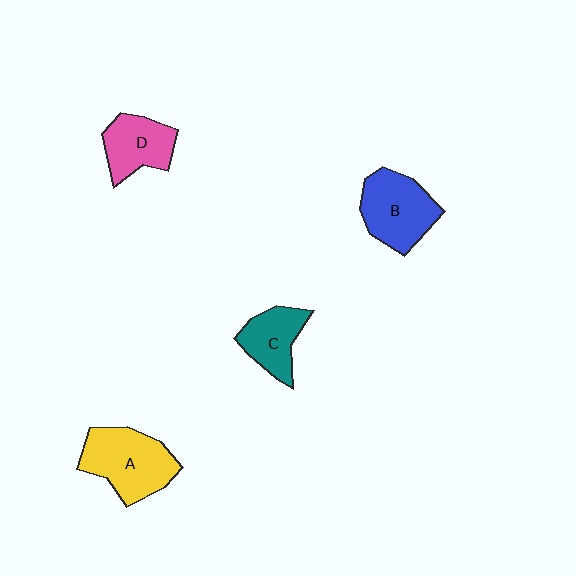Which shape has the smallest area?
Shape C (teal).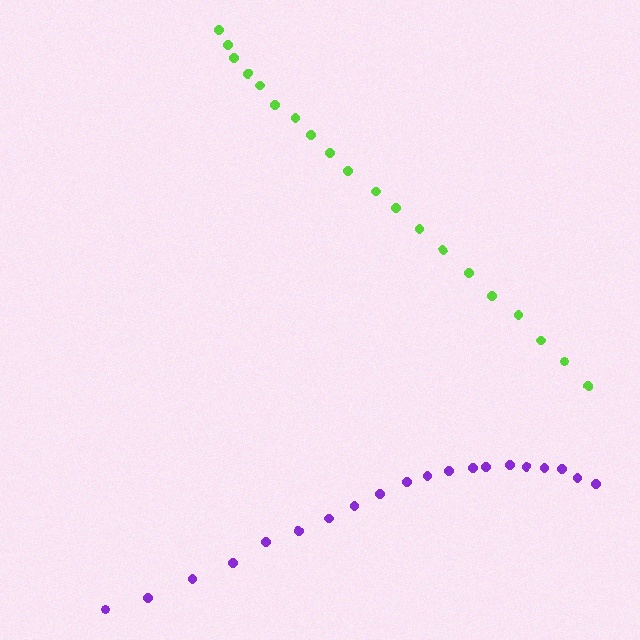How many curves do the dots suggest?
There are 2 distinct paths.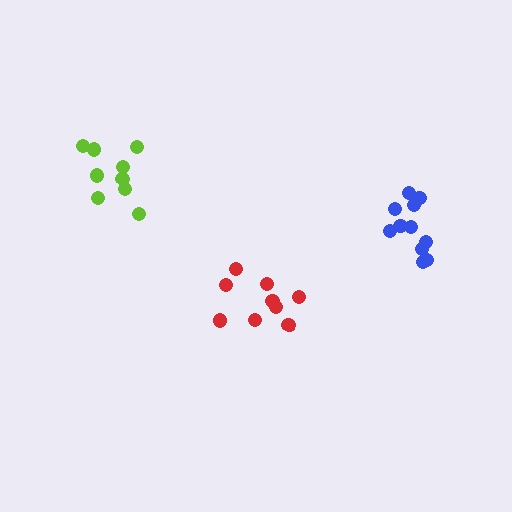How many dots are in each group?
Group 1: 9 dots, Group 2: 11 dots, Group 3: 9 dots (29 total).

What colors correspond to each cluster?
The clusters are colored: red, blue, lime.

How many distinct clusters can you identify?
There are 3 distinct clusters.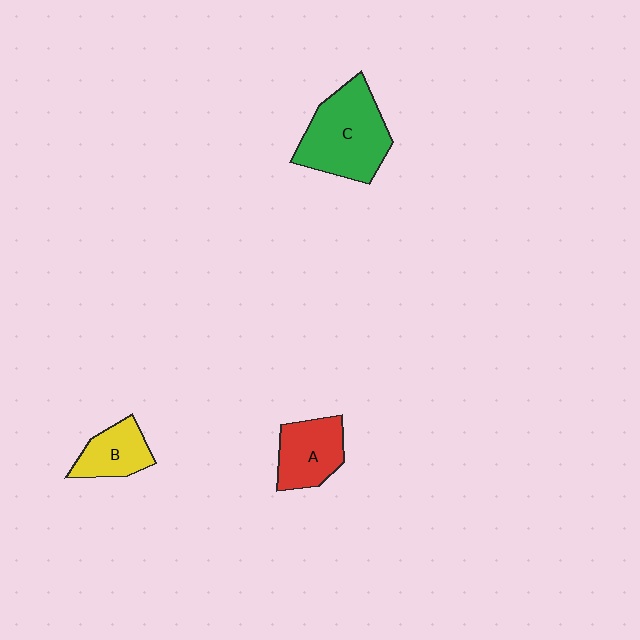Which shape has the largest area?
Shape C (green).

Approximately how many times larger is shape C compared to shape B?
Approximately 2.0 times.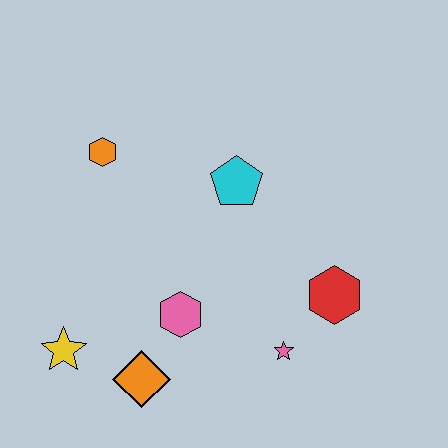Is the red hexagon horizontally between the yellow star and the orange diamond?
No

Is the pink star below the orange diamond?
No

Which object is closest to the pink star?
The red hexagon is closest to the pink star.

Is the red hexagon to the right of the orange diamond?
Yes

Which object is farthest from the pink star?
The orange hexagon is farthest from the pink star.